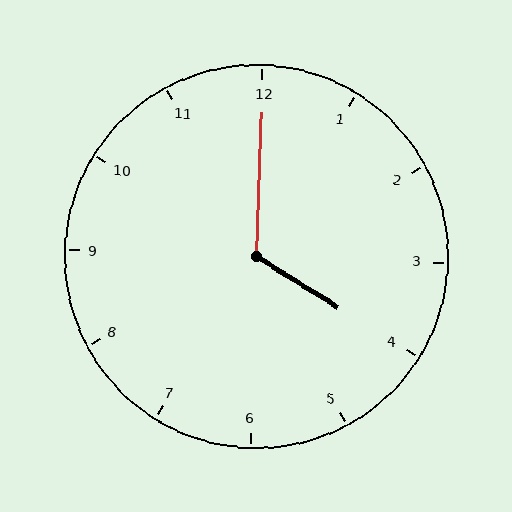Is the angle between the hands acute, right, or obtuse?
It is obtuse.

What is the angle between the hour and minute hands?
Approximately 120 degrees.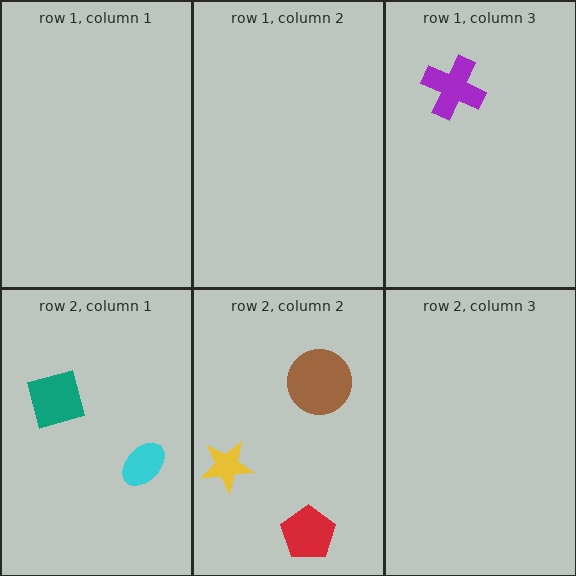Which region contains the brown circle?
The row 2, column 2 region.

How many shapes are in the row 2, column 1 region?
2.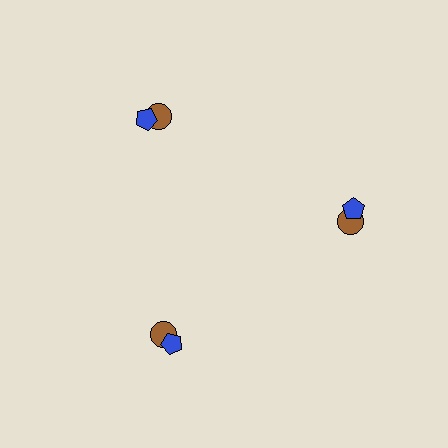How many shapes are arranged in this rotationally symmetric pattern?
There are 6 shapes, arranged in 3 groups of 2.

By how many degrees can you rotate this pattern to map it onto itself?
The pattern maps onto itself every 120 degrees of rotation.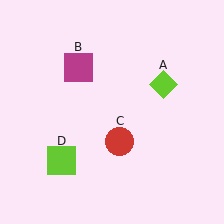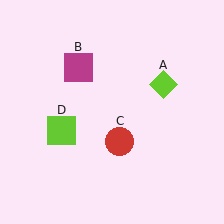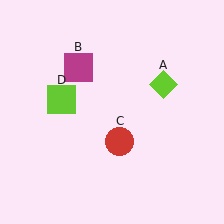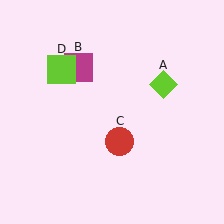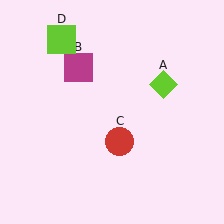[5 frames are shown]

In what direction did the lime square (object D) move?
The lime square (object D) moved up.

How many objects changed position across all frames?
1 object changed position: lime square (object D).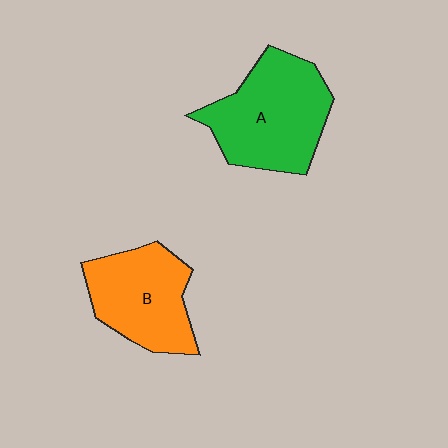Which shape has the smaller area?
Shape B (orange).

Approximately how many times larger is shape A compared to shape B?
Approximately 1.2 times.